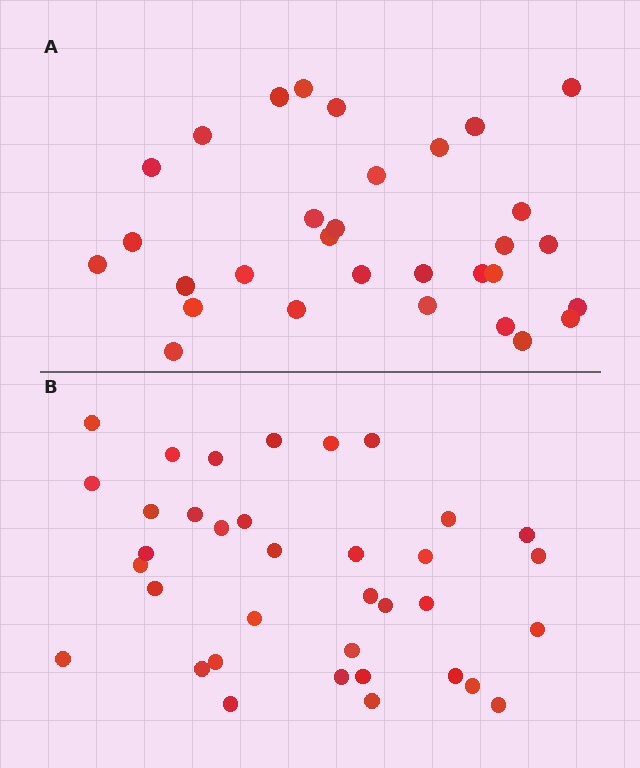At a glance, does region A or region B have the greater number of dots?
Region B (the bottom region) has more dots.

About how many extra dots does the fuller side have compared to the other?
Region B has about 5 more dots than region A.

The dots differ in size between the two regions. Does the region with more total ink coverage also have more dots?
No. Region A has more total ink coverage because its dots are larger, but region B actually contains more individual dots. Total area can be misleading — the number of items is what matters here.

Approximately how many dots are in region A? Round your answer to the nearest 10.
About 30 dots. (The exact count is 31, which rounds to 30.)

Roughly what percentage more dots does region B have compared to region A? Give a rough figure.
About 15% more.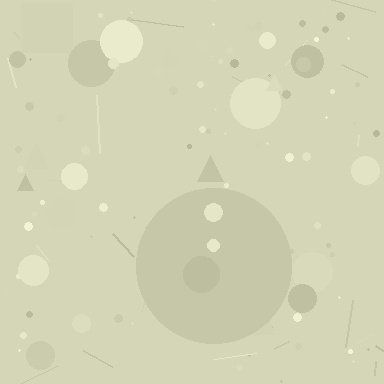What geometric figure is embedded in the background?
A circle is embedded in the background.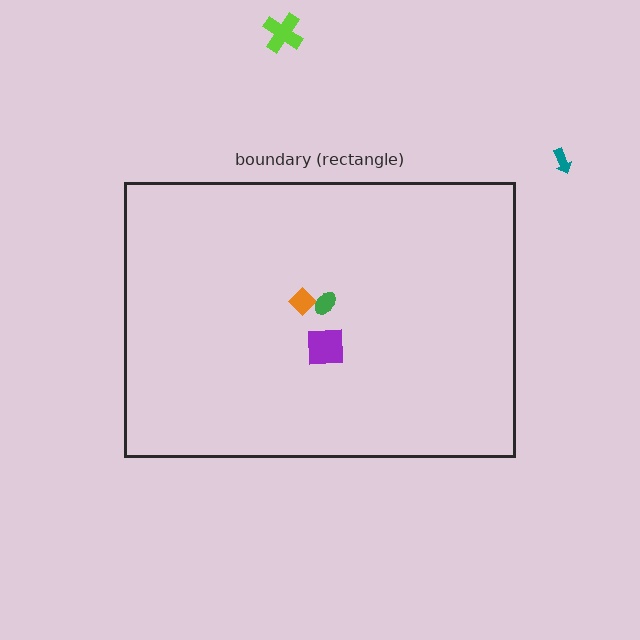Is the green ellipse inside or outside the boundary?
Inside.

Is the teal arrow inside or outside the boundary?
Outside.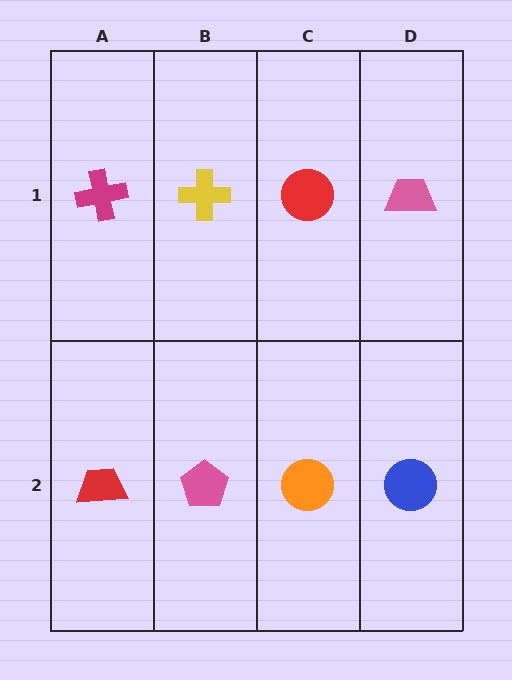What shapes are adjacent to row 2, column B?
A yellow cross (row 1, column B), a red trapezoid (row 2, column A), an orange circle (row 2, column C).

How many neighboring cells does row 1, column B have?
3.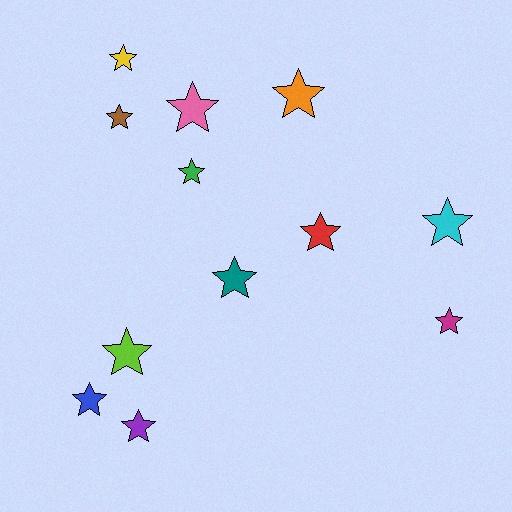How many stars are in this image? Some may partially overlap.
There are 12 stars.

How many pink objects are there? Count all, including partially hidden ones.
There is 1 pink object.